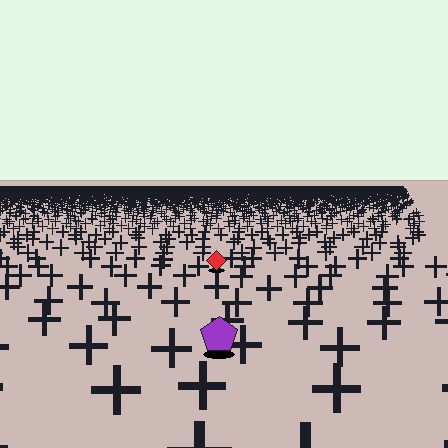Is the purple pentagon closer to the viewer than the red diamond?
Yes. The purple pentagon is closer — you can tell from the texture gradient: the ground texture is coarser near it.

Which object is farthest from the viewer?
The red diamond is farthest from the viewer. It appears smaller and the ground texture around it is denser.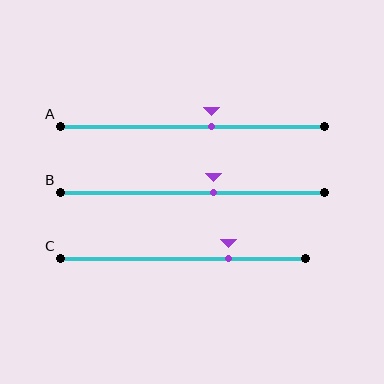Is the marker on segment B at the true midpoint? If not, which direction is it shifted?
No, the marker on segment B is shifted to the right by about 8% of the segment length.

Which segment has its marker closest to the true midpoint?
Segment A has its marker closest to the true midpoint.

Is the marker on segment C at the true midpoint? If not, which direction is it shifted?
No, the marker on segment C is shifted to the right by about 19% of the segment length.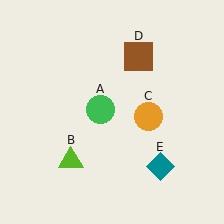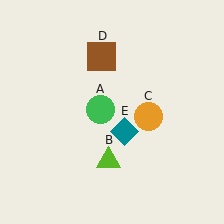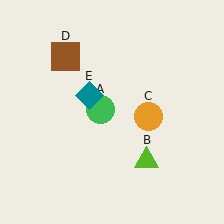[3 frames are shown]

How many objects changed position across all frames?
3 objects changed position: lime triangle (object B), brown square (object D), teal diamond (object E).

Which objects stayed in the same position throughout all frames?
Green circle (object A) and orange circle (object C) remained stationary.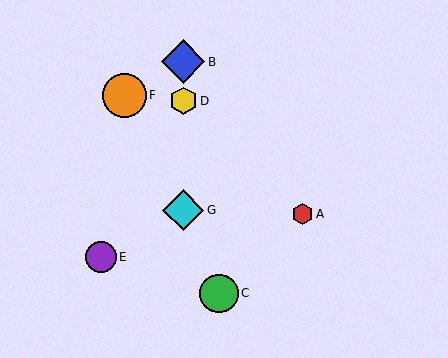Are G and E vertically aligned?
No, G is at x≈183 and E is at x≈101.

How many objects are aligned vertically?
3 objects (B, D, G) are aligned vertically.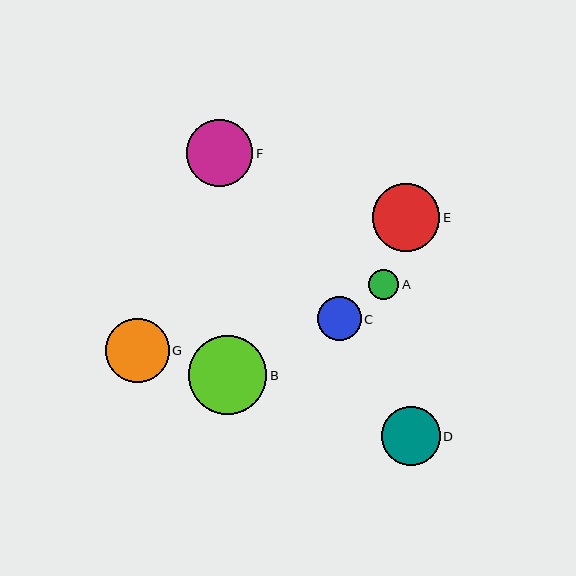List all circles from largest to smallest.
From largest to smallest: B, E, F, G, D, C, A.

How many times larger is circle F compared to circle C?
Circle F is approximately 1.5 times the size of circle C.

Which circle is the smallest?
Circle A is the smallest with a size of approximately 30 pixels.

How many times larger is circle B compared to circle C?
Circle B is approximately 1.8 times the size of circle C.